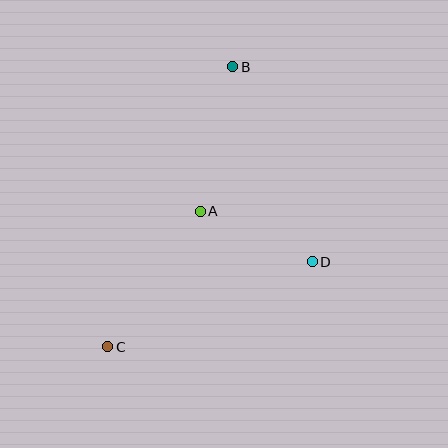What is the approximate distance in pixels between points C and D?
The distance between C and D is approximately 222 pixels.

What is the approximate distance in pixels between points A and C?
The distance between A and C is approximately 164 pixels.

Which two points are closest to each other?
Points A and D are closest to each other.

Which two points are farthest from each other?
Points B and C are farthest from each other.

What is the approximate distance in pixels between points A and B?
The distance between A and B is approximately 148 pixels.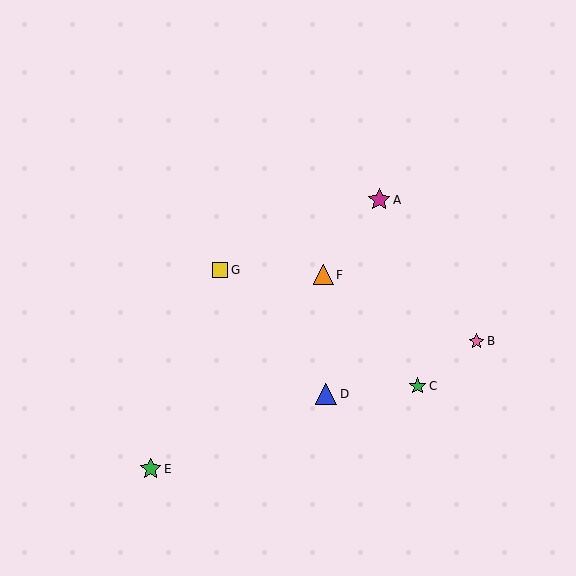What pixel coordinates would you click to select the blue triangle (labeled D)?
Click at (326, 394) to select the blue triangle D.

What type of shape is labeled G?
Shape G is a yellow square.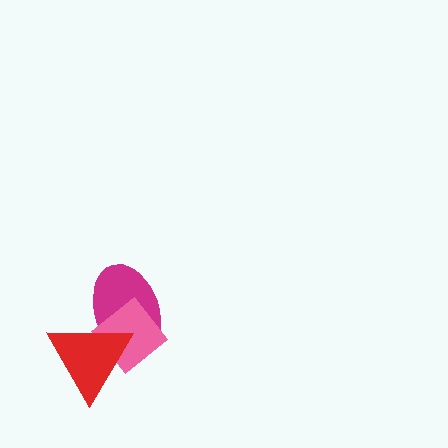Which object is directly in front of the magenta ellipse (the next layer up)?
The pink diamond is directly in front of the magenta ellipse.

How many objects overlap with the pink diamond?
2 objects overlap with the pink diamond.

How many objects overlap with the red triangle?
2 objects overlap with the red triangle.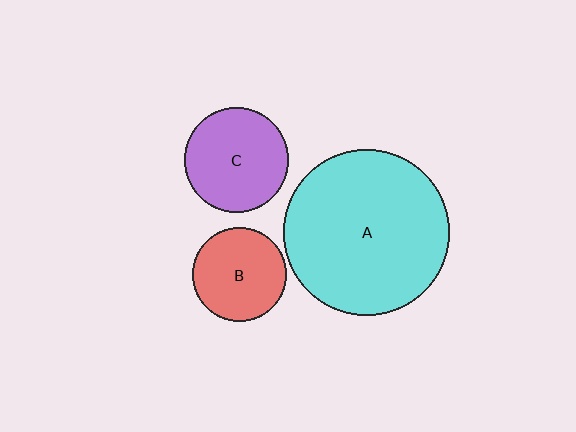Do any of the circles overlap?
No, none of the circles overlap.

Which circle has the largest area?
Circle A (cyan).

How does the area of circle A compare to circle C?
Approximately 2.5 times.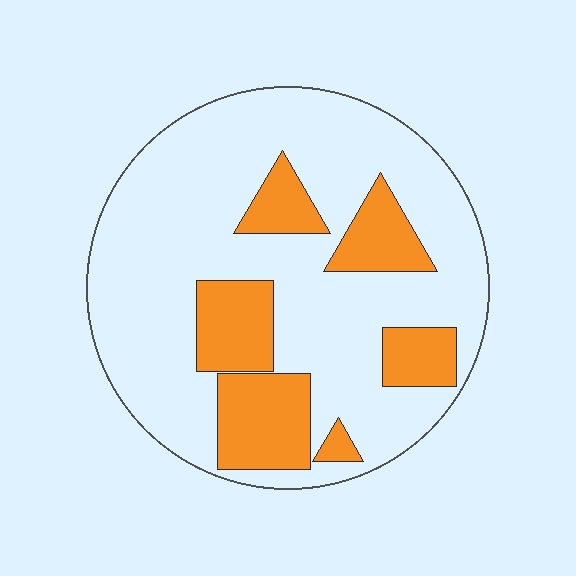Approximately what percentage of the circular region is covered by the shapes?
Approximately 25%.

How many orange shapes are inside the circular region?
6.